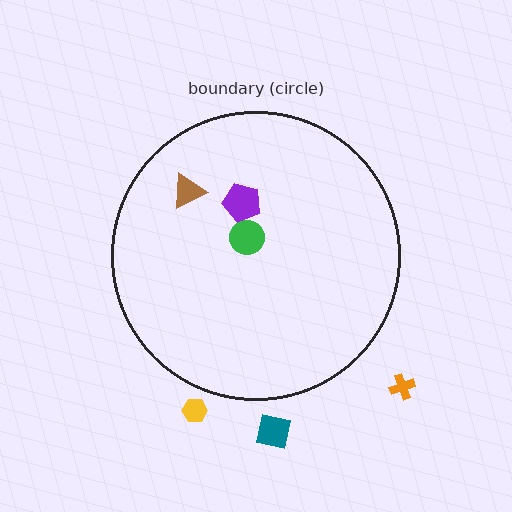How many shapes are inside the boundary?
3 inside, 3 outside.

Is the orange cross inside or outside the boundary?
Outside.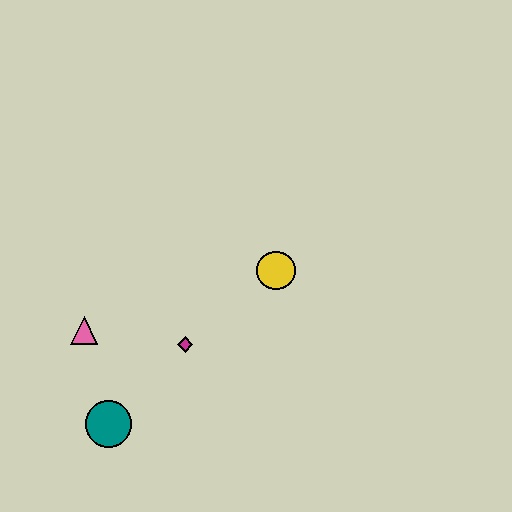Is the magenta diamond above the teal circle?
Yes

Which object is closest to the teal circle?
The pink triangle is closest to the teal circle.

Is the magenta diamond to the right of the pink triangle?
Yes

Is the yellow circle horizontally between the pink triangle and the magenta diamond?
No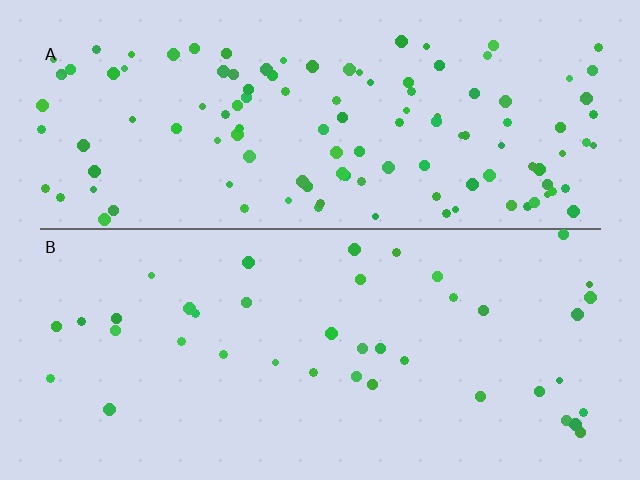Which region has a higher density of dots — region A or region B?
A (the top).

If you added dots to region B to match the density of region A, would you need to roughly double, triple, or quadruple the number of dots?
Approximately triple.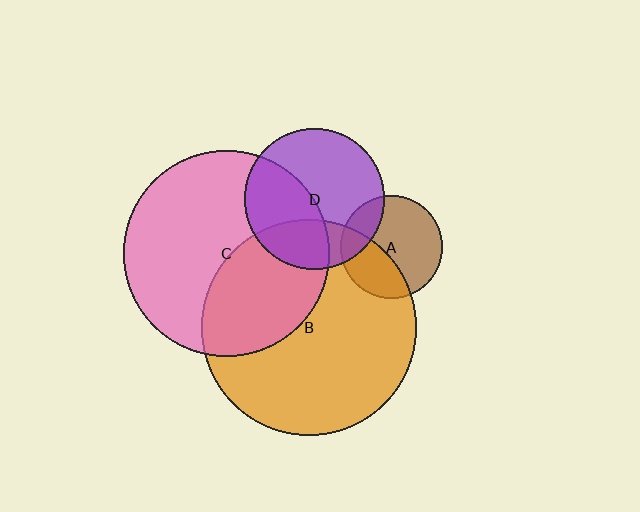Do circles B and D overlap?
Yes.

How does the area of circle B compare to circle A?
Approximately 4.4 times.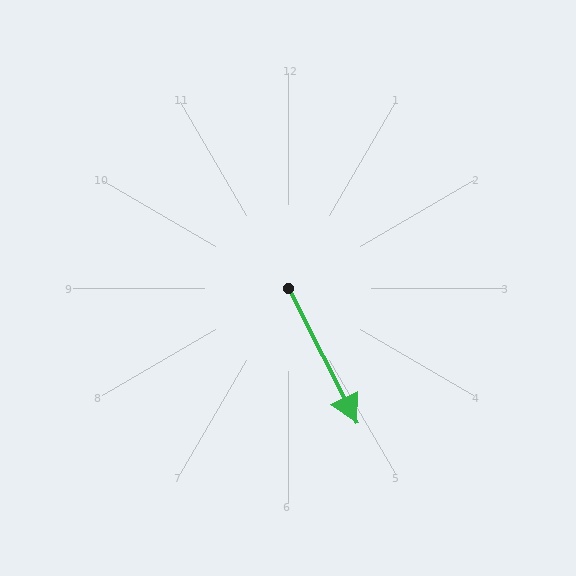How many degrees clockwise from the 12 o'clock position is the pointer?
Approximately 153 degrees.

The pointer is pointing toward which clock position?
Roughly 5 o'clock.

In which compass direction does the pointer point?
Southeast.